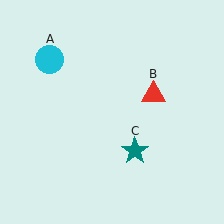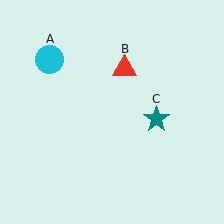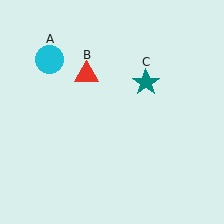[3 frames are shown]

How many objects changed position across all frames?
2 objects changed position: red triangle (object B), teal star (object C).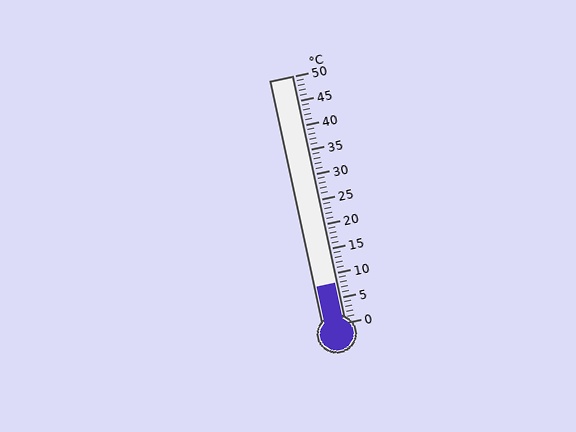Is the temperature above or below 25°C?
The temperature is below 25°C.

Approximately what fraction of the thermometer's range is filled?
The thermometer is filled to approximately 15% of its range.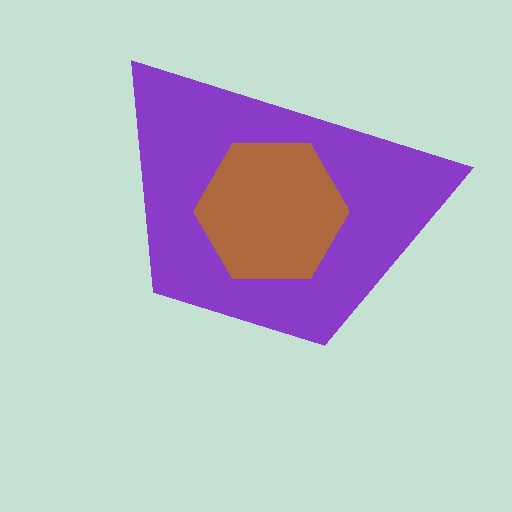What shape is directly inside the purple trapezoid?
The brown hexagon.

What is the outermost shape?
The purple trapezoid.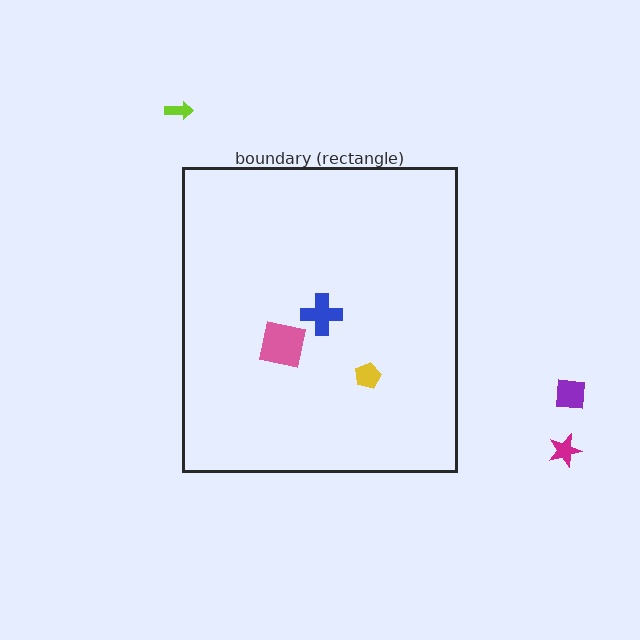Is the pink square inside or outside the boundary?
Inside.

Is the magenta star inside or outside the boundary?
Outside.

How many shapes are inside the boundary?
3 inside, 3 outside.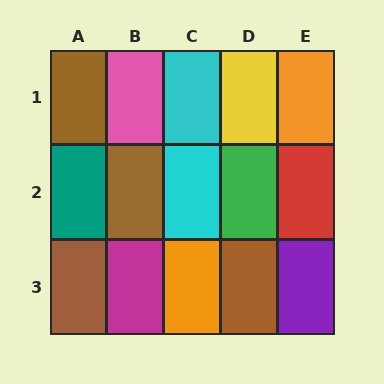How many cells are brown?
4 cells are brown.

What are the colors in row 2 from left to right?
Teal, brown, cyan, green, red.